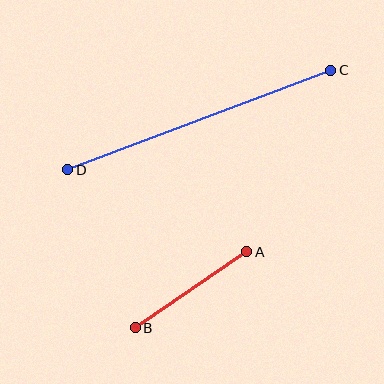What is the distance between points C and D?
The distance is approximately 281 pixels.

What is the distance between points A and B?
The distance is approximately 135 pixels.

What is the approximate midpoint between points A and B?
The midpoint is at approximately (191, 290) pixels.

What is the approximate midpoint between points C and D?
The midpoint is at approximately (199, 120) pixels.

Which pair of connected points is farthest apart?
Points C and D are farthest apart.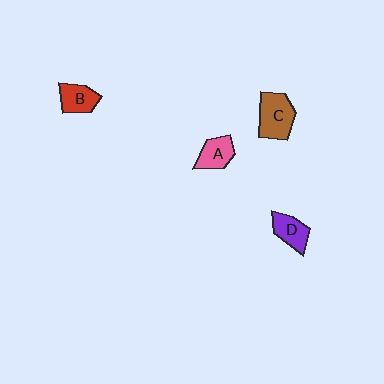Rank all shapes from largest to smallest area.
From largest to smallest: C (brown), D (purple), A (pink), B (red).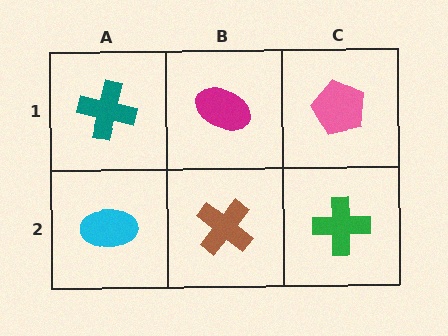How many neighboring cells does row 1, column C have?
2.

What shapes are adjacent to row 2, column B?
A magenta ellipse (row 1, column B), a cyan ellipse (row 2, column A), a green cross (row 2, column C).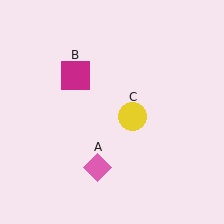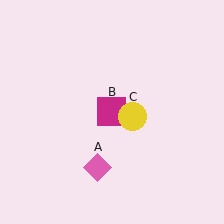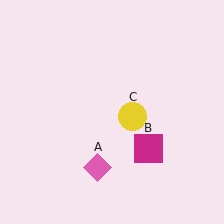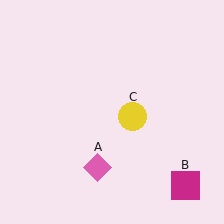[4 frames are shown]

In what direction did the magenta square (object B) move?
The magenta square (object B) moved down and to the right.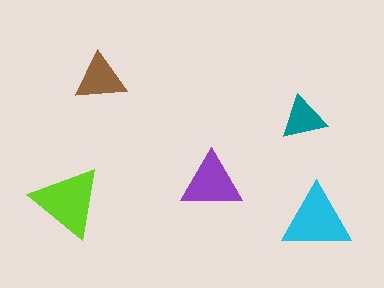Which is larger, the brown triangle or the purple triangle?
The purple one.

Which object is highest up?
The brown triangle is topmost.